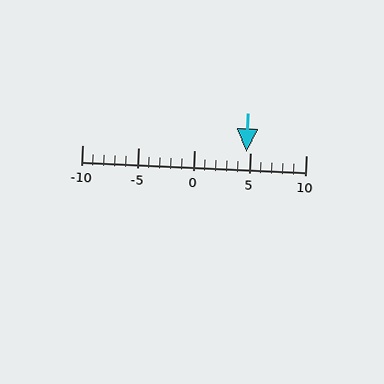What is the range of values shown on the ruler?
The ruler shows values from -10 to 10.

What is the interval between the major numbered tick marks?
The major tick marks are spaced 5 units apart.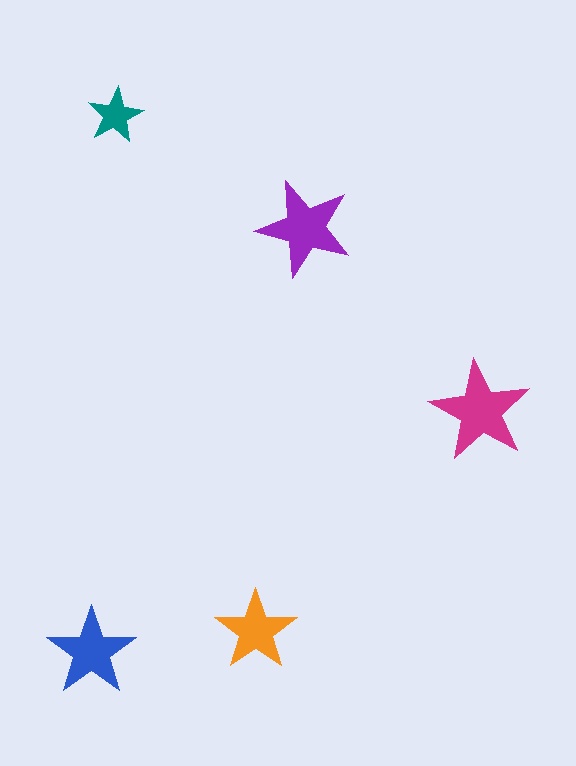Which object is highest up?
The teal star is topmost.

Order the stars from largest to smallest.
the magenta one, the purple one, the blue one, the orange one, the teal one.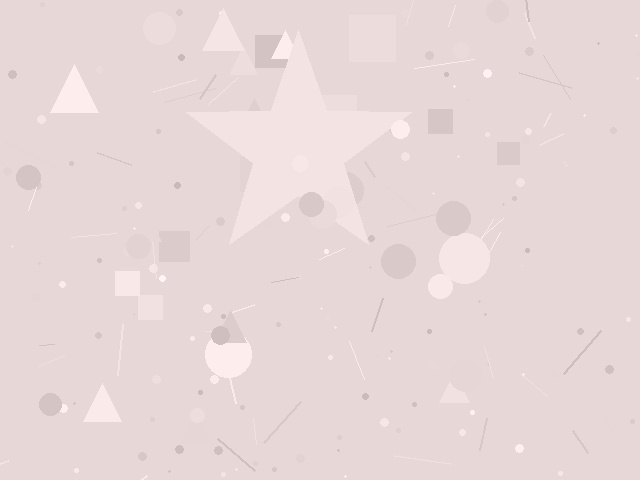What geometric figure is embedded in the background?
A star is embedded in the background.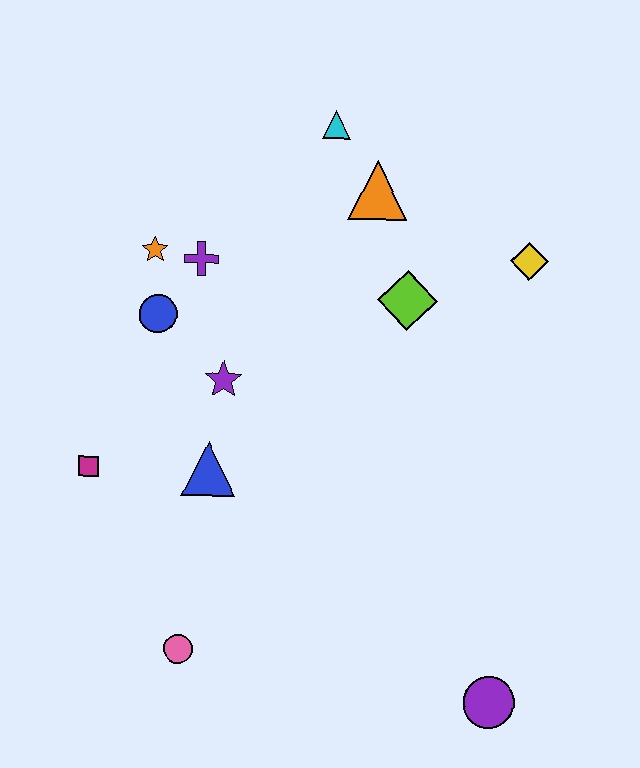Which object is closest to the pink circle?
The blue triangle is closest to the pink circle.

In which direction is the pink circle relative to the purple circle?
The pink circle is to the left of the purple circle.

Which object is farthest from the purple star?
The purple circle is farthest from the purple star.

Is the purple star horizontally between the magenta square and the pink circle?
No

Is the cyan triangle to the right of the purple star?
Yes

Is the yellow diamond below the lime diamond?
No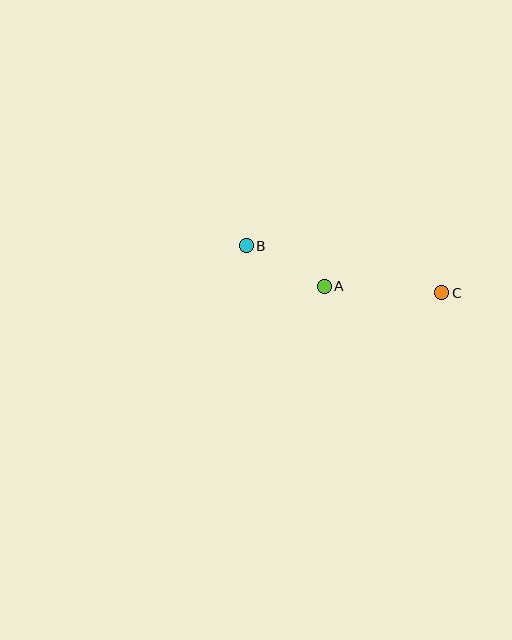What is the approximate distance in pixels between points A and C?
The distance between A and C is approximately 117 pixels.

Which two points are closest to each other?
Points A and B are closest to each other.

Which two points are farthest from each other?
Points B and C are farthest from each other.